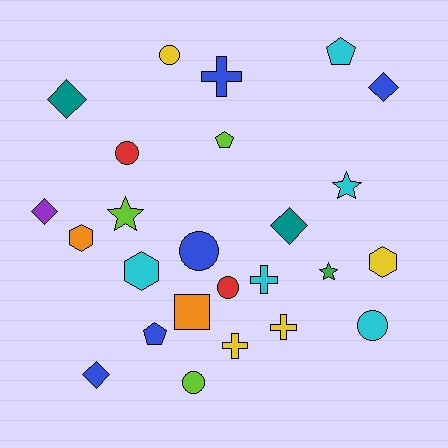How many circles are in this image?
There are 6 circles.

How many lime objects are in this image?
There are 3 lime objects.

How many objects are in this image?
There are 25 objects.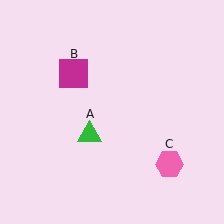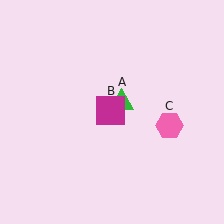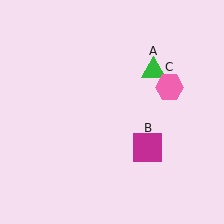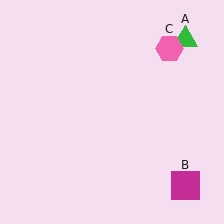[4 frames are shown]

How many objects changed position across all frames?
3 objects changed position: green triangle (object A), magenta square (object B), pink hexagon (object C).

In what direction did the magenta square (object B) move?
The magenta square (object B) moved down and to the right.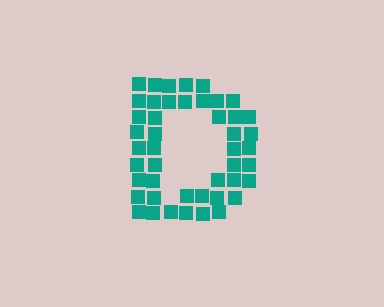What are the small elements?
The small elements are squares.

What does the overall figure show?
The overall figure shows the letter D.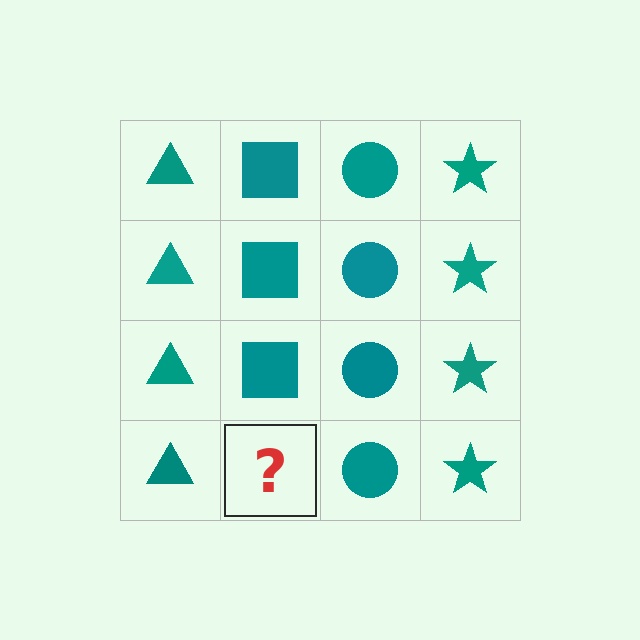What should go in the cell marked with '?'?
The missing cell should contain a teal square.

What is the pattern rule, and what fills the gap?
The rule is that each column has a consistent shape. The gap should be filled with a teal square.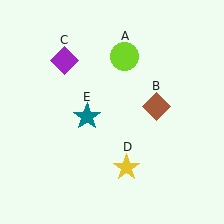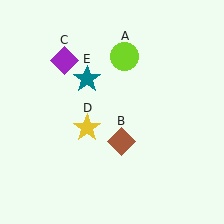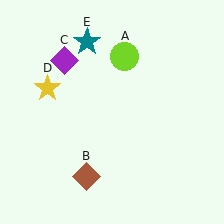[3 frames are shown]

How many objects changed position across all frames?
3 objects changed position: brown diamond (object B), yellow star (object D), teal star (object E).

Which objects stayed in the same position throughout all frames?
Lime circle (object A) and purple diamond (object C) remained stationary.